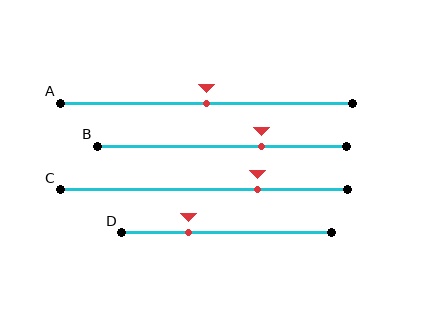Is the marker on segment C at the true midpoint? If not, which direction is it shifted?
No, the marker on segment C is shifted to the right by about 19% of the segment length.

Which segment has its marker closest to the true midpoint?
Segment A has its marker closest to the true midpoint.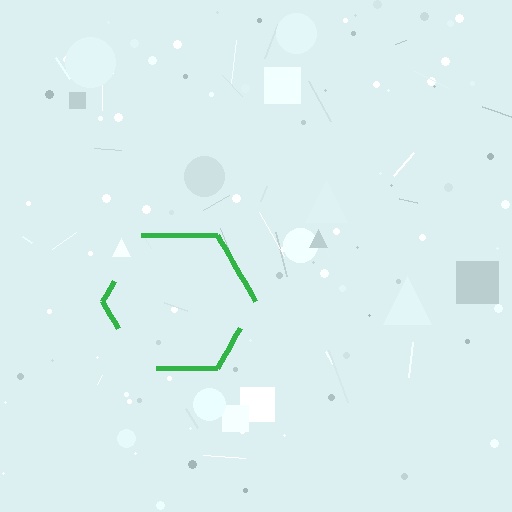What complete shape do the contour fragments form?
The contour fragments form a hexagon.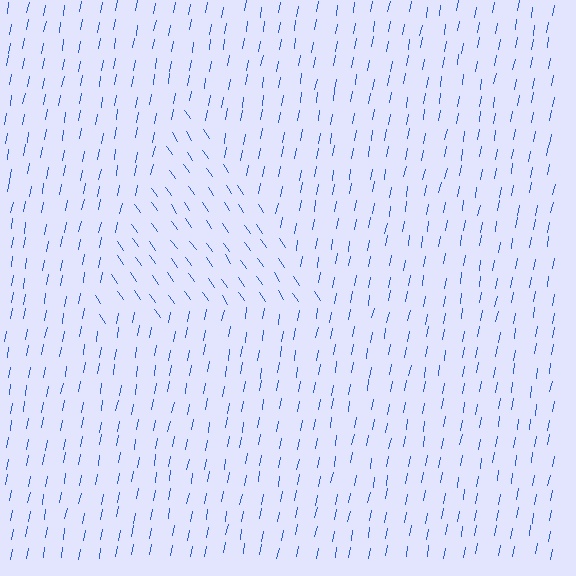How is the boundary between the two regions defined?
The boundary is defined purely by a change in line orientation (approximately 45 degrees difference). All lines are the same color and thickness.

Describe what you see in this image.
The image is filled with small blue line segments. A triangle region in the image has lines oriented differently from the surrounding lines, creating a visible texture boundary.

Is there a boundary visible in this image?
Yes, there is a texture boundary formed by a change in line orientation.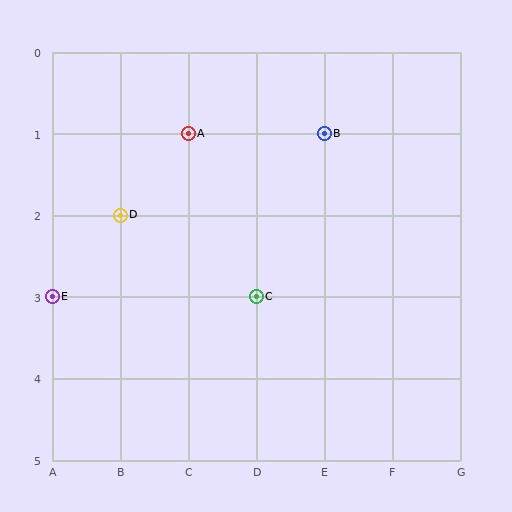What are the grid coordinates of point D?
Point D is at grid coordinates (B, 2).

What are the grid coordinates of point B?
Point B is at grid coordinates (E, 1).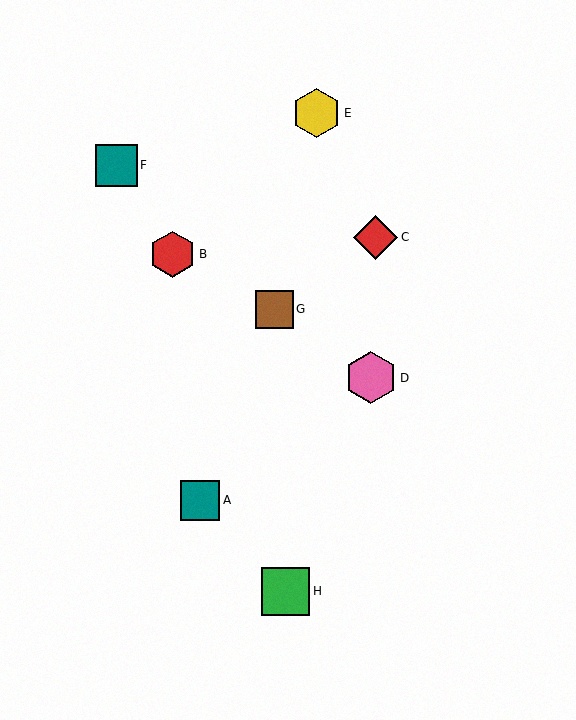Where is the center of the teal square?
The center of the teal square is at (116, 165).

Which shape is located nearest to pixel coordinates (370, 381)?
The pink hexagon (labeled D) at (371, 378) is nearest to that location.